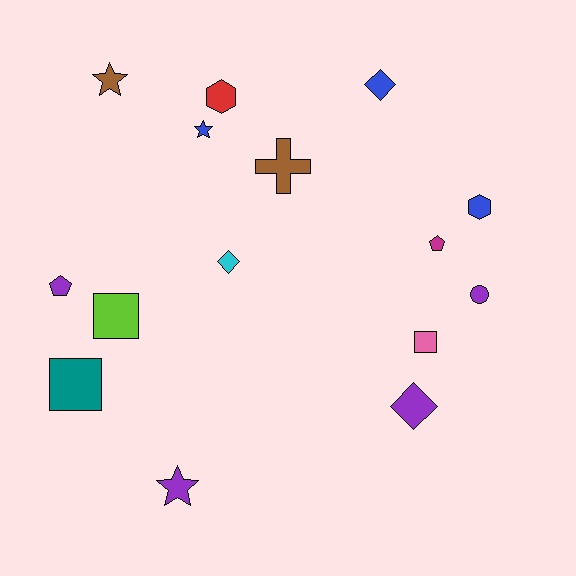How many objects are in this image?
There are 15 objects.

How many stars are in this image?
There are 3 stars.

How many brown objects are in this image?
There are 2 brown objects.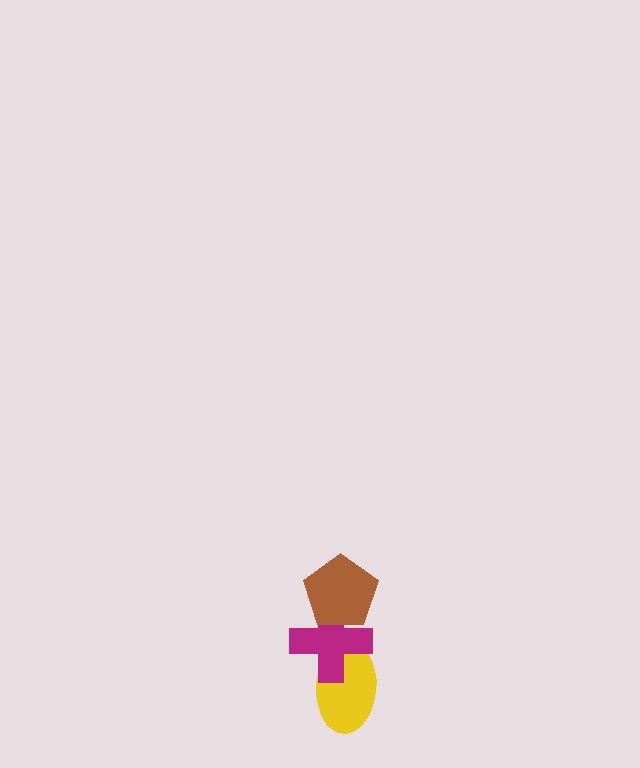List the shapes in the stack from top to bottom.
From top to bottom: the brown pentagon, the magenta cross, the yellow ellipse.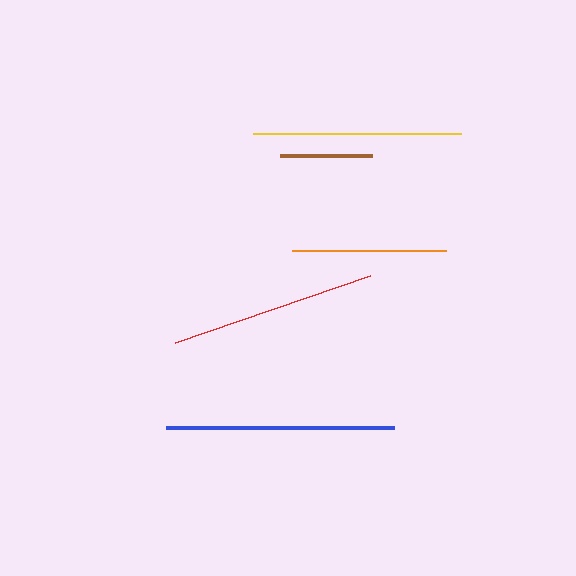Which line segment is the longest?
The blue line is the longest at approximately 228 pixels.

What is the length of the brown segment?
The brown segment is approximately 92 pixels long.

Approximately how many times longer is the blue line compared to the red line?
The blue line is approximately 1.1 times the length of the red line.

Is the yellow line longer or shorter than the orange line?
The yellow line is longer than the orange line.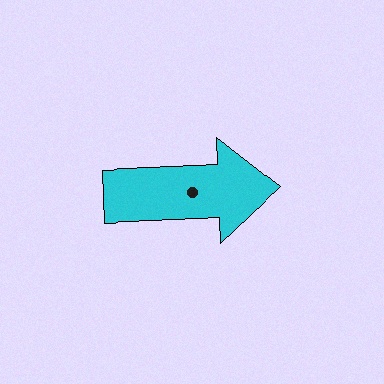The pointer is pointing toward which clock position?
Roughly 3 o'clock.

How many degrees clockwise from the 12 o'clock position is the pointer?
Approximately 87 degrees.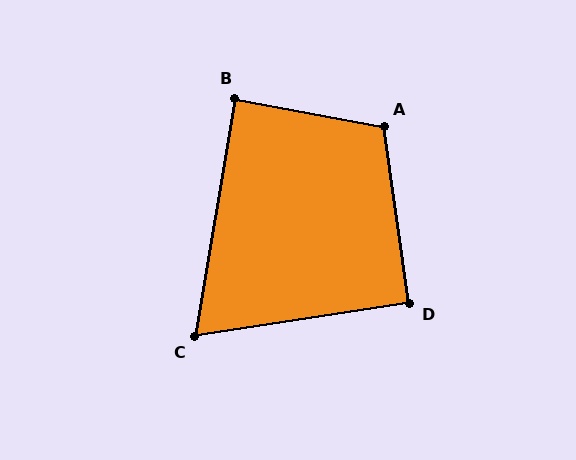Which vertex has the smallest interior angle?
C, at approximately 72 degrees.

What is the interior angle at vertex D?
Approximately 91 degrees (approximately right).